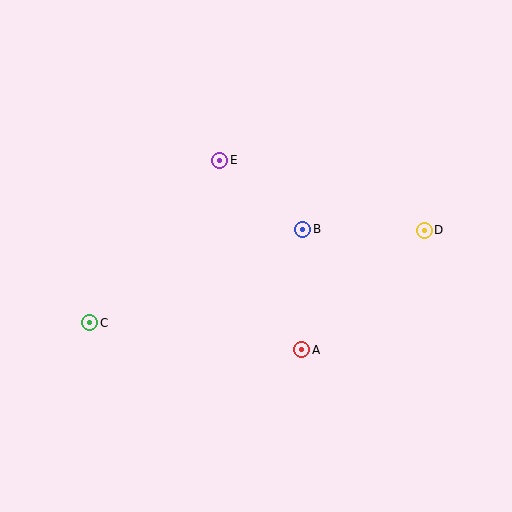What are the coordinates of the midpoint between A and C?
The midpoint between A and C is at (196, 336).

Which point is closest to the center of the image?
Point B at (303, 229) is closest to the center.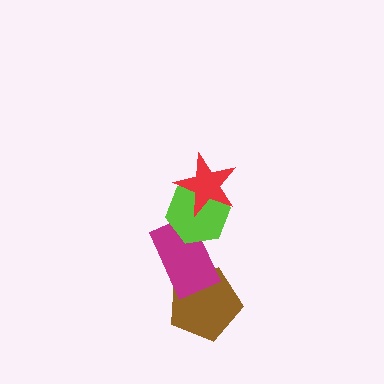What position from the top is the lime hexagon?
The lime hexagon is 2nd from the top.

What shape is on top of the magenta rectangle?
The lime hexagon is on top of the magenta rectangle.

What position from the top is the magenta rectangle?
The magenta rectangle is 3rd from the top.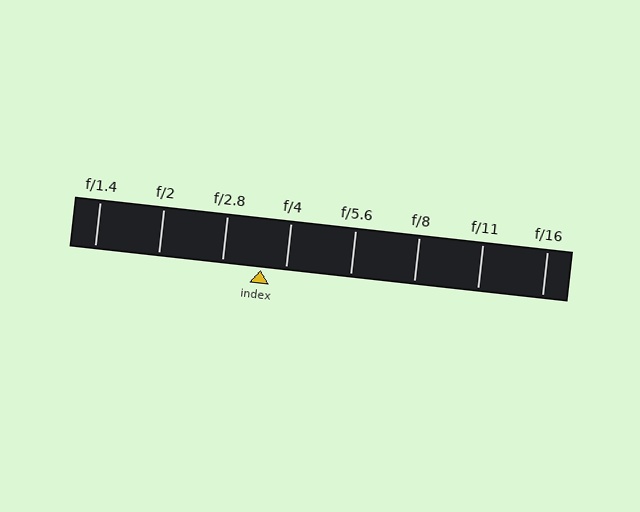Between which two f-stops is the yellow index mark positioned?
The index mark is between f/2.8 and f/4.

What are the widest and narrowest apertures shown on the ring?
The widest aperture shown is f/1.4 and the narrowest is f/16.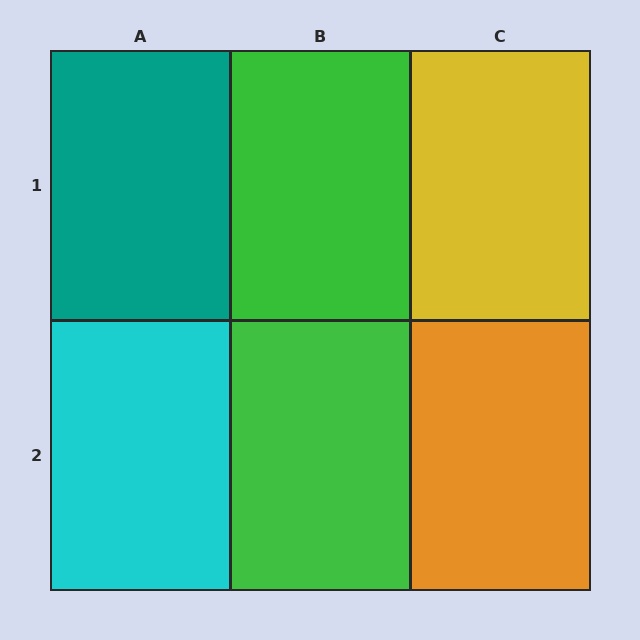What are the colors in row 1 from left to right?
Teal, green, yellow.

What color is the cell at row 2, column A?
Cyan.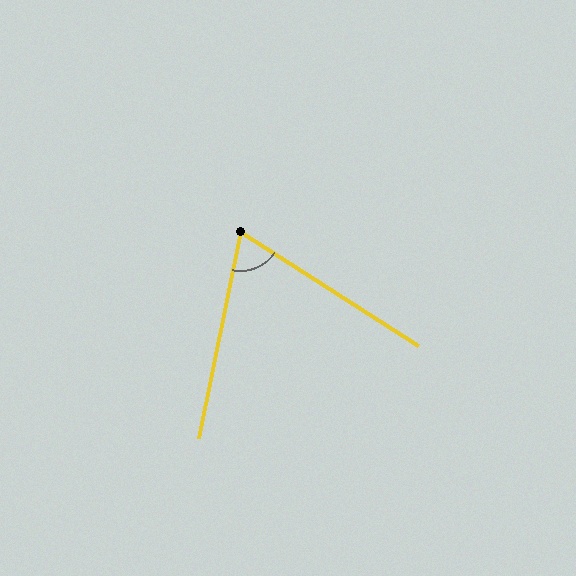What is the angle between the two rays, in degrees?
Approximately 69 degrees.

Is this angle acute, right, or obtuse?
It is acute.